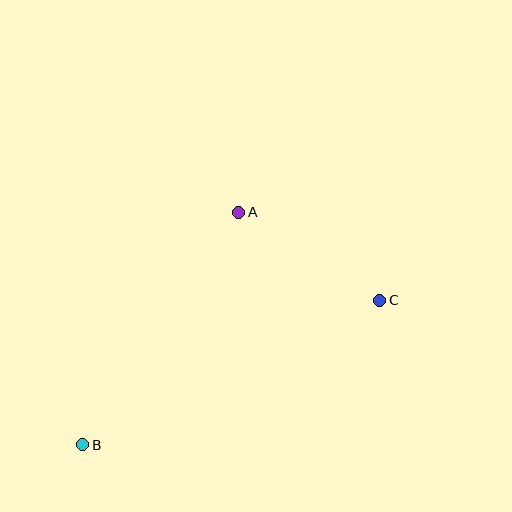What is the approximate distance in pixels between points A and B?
The distance between A and B is approximately 280 pixels.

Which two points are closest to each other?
Points A and C are closest to each other.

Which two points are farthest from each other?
Points B and C are farthest from each other.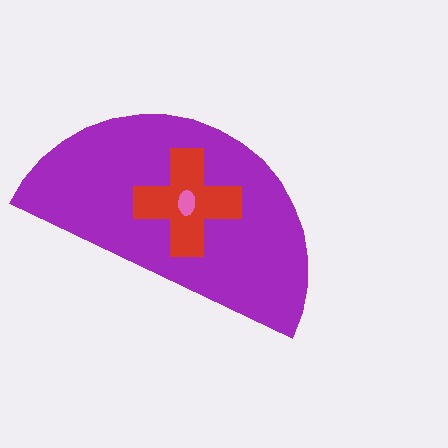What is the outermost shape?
The purple semicircle.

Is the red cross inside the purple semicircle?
Yes.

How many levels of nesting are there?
3.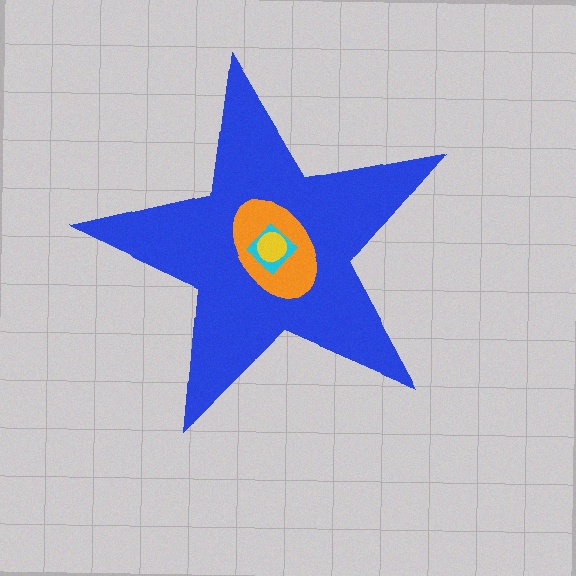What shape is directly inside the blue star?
The orange ellipse.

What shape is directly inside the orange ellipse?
The cyan diamond.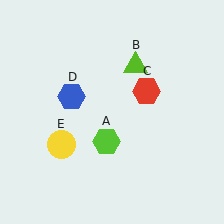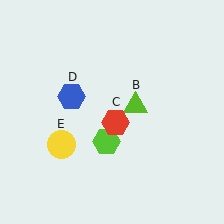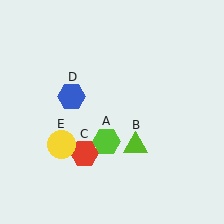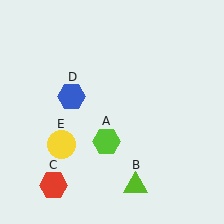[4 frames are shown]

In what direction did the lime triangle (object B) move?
The lime triangle (object B) moved down.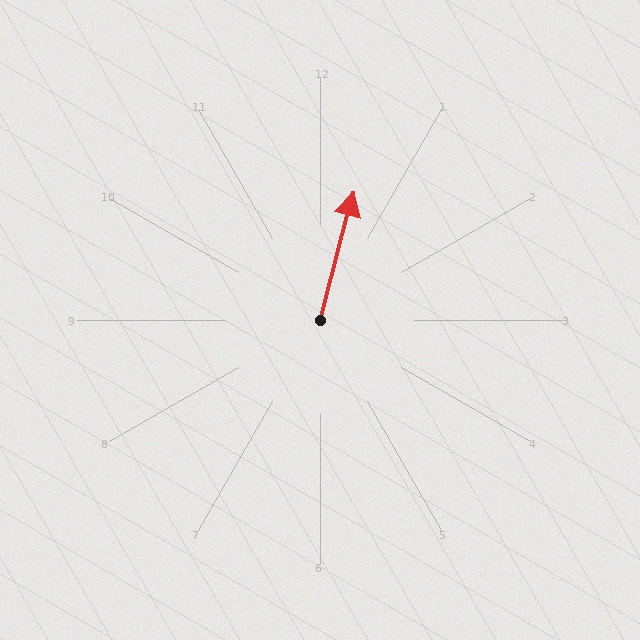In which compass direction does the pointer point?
North.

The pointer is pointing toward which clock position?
Roughly 12 o'clock.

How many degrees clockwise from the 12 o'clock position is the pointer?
Approximately 15 degrees.